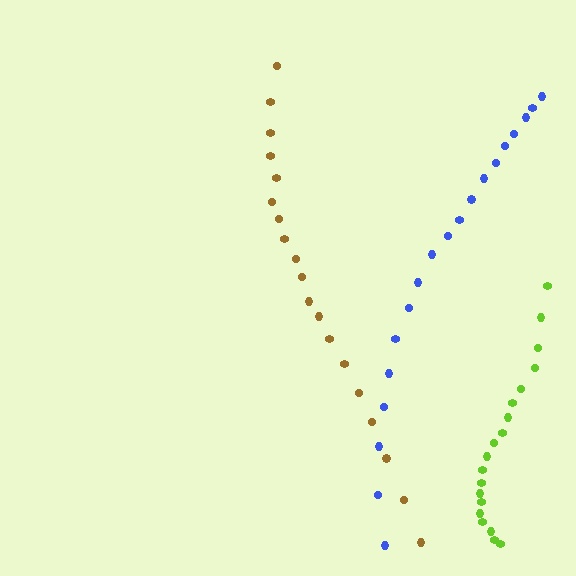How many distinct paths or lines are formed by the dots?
There are 3 distinct paths.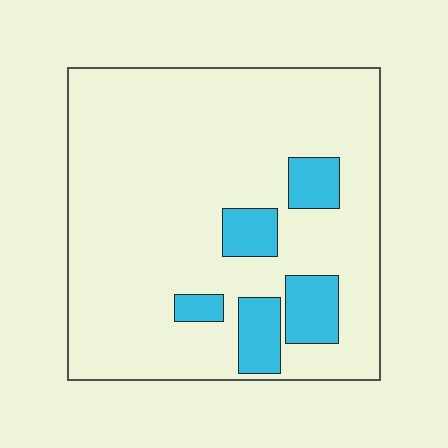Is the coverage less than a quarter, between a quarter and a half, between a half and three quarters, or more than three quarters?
Less than a quarter.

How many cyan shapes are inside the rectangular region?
5.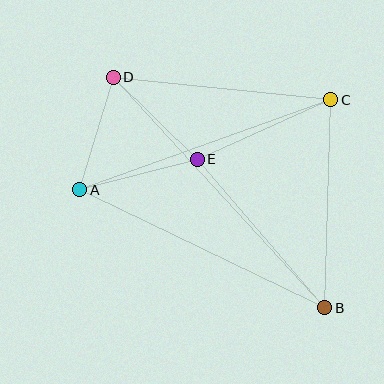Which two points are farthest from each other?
Points B and D are farthest from each other.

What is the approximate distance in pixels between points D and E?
The distance between D and E is approximately 117 pixels.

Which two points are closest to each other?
Points A and D are closest to each other.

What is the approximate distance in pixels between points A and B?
The distance between A and B is approximately 272 pixels.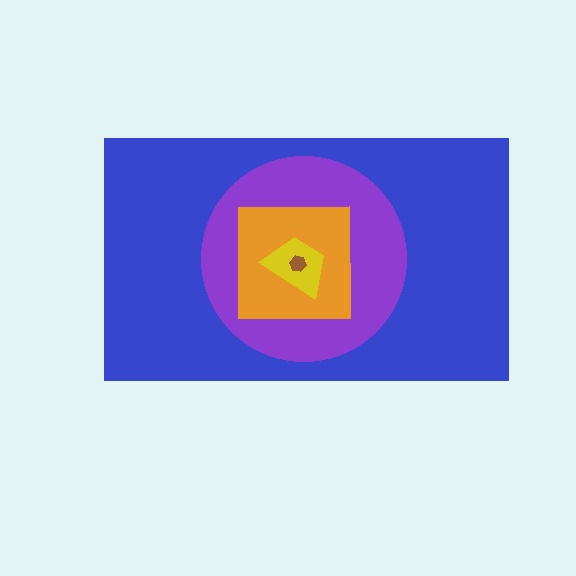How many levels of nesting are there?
5.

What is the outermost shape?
The blue rectangle.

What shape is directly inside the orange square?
The yellow trapezoid.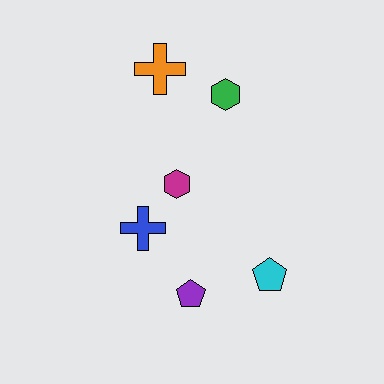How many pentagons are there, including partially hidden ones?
There are 2 pentagons.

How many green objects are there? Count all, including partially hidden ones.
There is 1 green object.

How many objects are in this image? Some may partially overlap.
There are 6 objects.